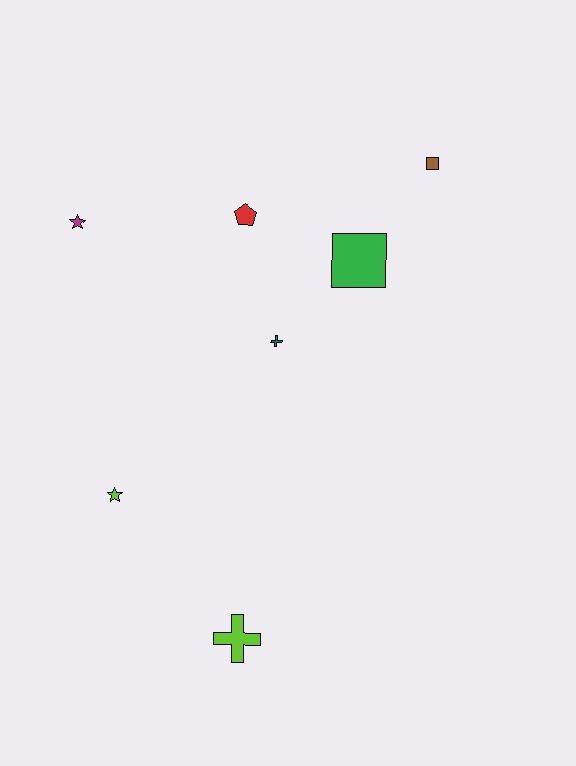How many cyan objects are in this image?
There are no cyan objects.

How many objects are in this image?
There are 7 objects.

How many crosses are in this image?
There are 2 crosses.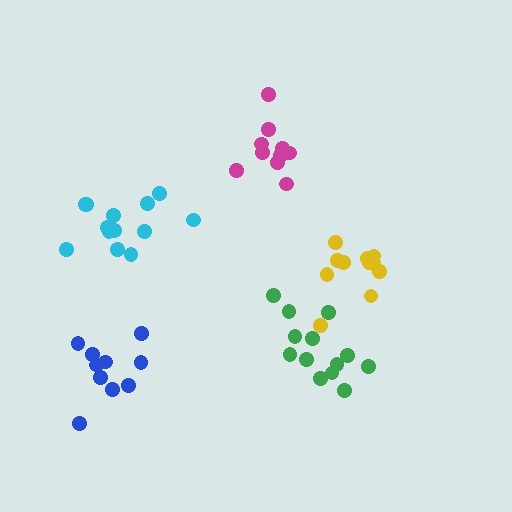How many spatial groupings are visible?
There are 5 spatial groupings.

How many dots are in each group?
Group 1: 13 dots, Group 2: 10 dots, Group 3: 14 dots, Group 4: 11 dots, Group 5: 10 dots (58 total).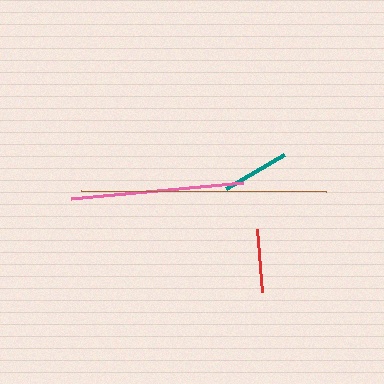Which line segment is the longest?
The brown line is the longest at approximately 245 pixels.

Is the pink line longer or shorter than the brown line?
The brown line is longer than the pink line.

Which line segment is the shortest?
The red line is the shortest at approximately 63 pixels.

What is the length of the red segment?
The red segment is approximately 63 pixels long.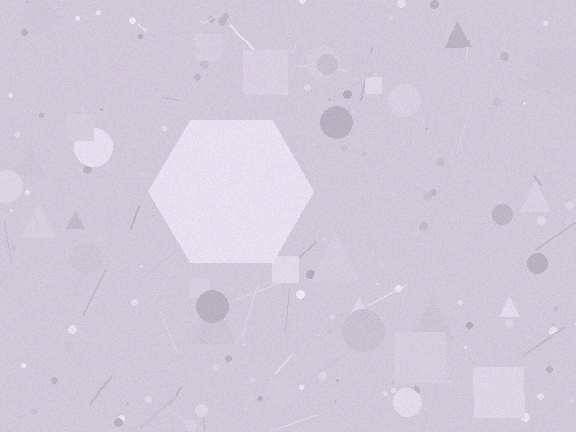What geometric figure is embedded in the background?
A hexagon is embedded in the background.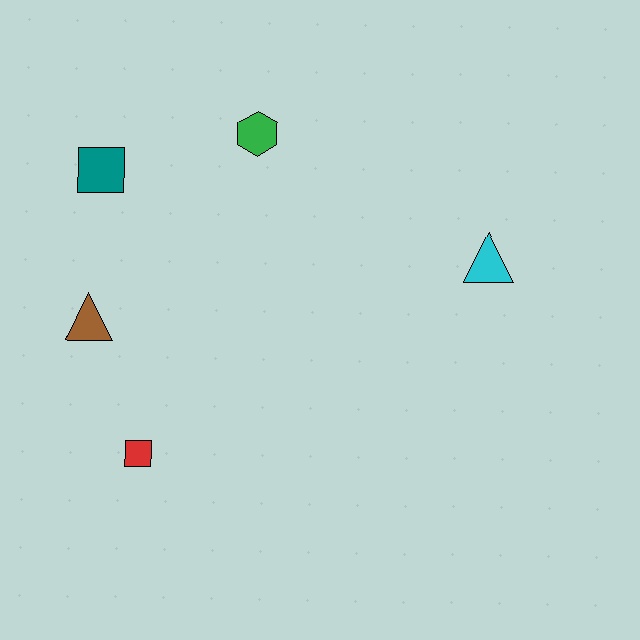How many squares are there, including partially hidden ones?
There are 2 squares.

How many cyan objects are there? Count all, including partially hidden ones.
There is 1 cyan object.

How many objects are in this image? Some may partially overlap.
There are 5 objects.